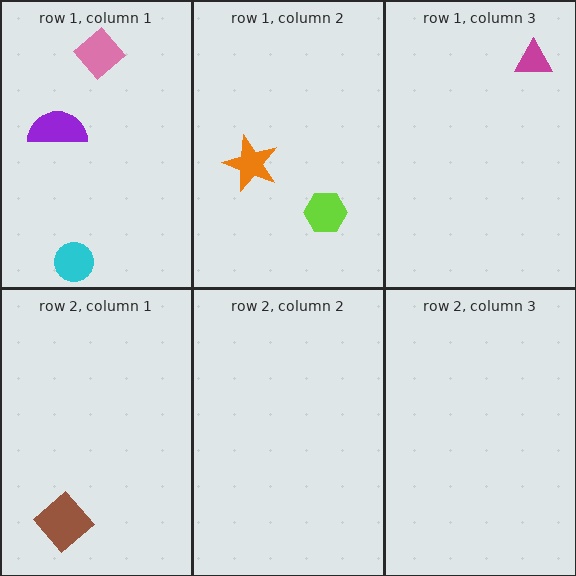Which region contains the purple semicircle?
The row 1, column 1 region.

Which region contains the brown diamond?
The row 2, column 1 region.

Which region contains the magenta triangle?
The row 1, column 3 region.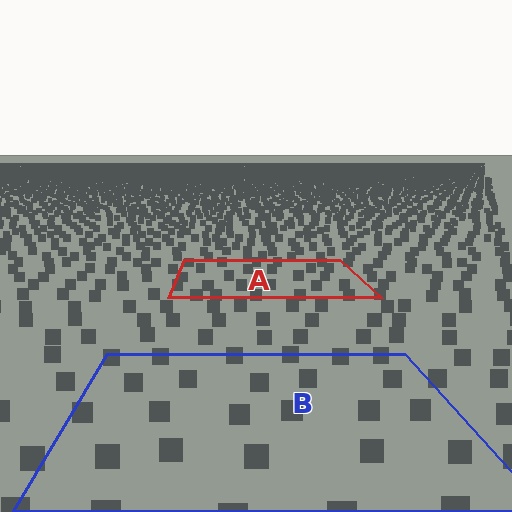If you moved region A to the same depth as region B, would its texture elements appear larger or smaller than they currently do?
They would appear larger. At a closer depth, the same texture elements are projected at a bigger on-screen size.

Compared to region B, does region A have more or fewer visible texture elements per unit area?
Region A has more texture elements per unit area — they are packed more densely because it is farther away.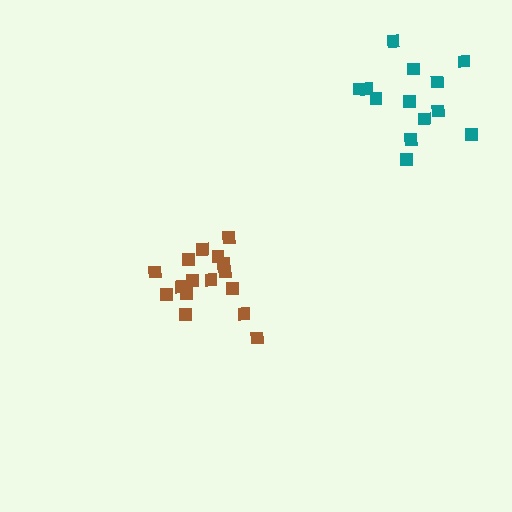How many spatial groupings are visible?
There are 2 spatial groupings.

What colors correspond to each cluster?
The clusters are colored: brown, teal.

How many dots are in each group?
Group 1: 16 dots, Group 2: 13 dots (29 total).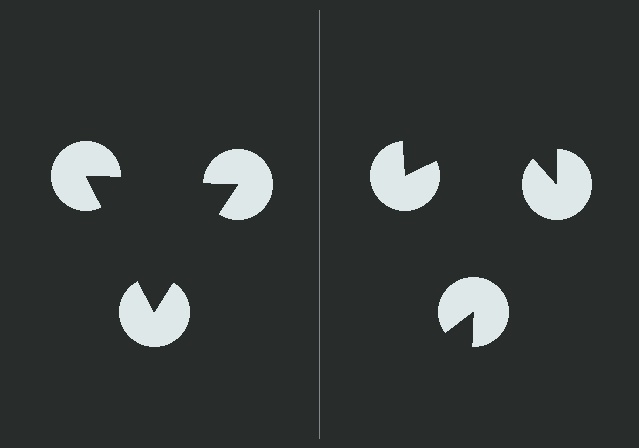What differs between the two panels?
The pac-man discs are positioned identically on both sides; only the wedge orientations differ. On the left they align to a triangle; on the right they are misaligned.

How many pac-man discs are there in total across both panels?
6 — 3 on each side.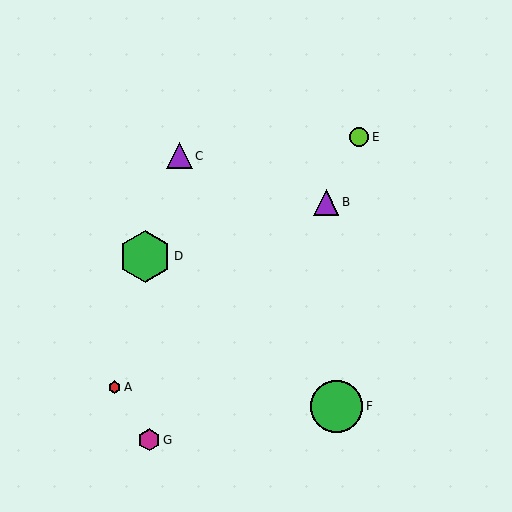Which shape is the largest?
The green hexagon (labeled D) is the largest.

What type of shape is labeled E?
Shape E is a lime circle.